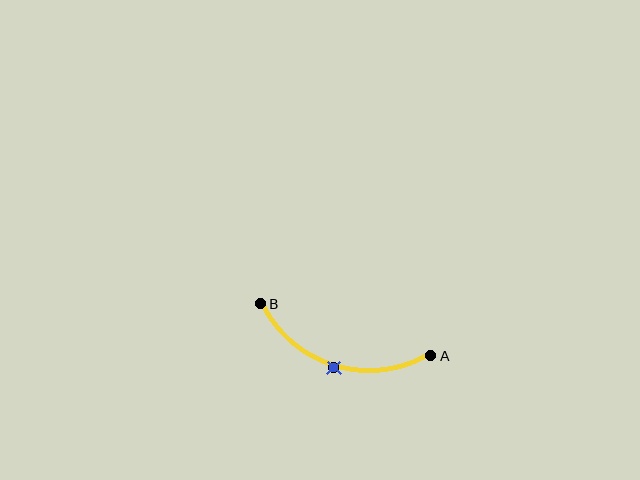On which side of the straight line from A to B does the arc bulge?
The arc bulges below the straight line connecting A and B.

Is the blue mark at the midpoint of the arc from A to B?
Yes. The blue mark lies on the arc at equal arc-length from both A and B — it is the arc midpoint.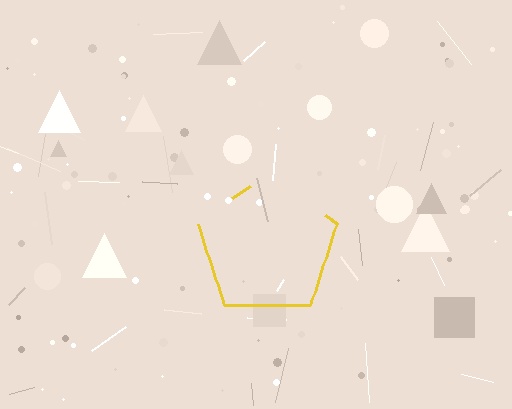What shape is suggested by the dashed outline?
The dashed outline suggests a pentagon.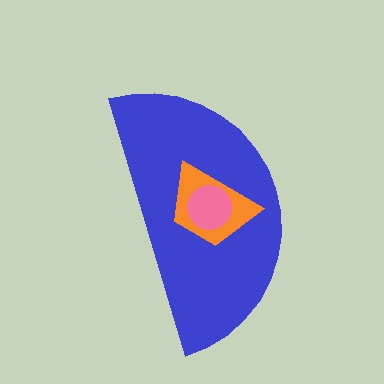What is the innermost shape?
The pink circle.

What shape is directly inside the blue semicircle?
The orange trapezoid.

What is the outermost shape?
The blue semicircle.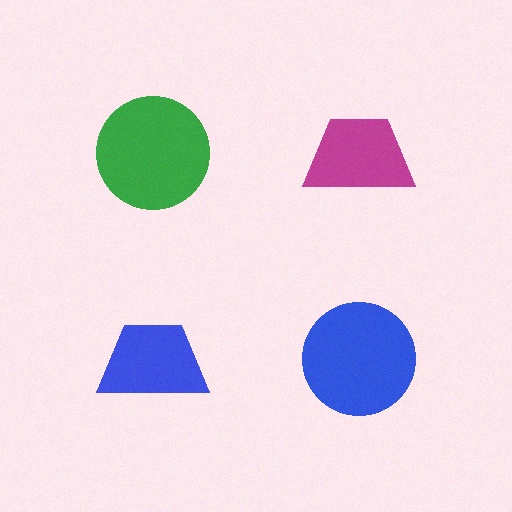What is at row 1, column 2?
A magenta trapezoid.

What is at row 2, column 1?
A blue trapezoid.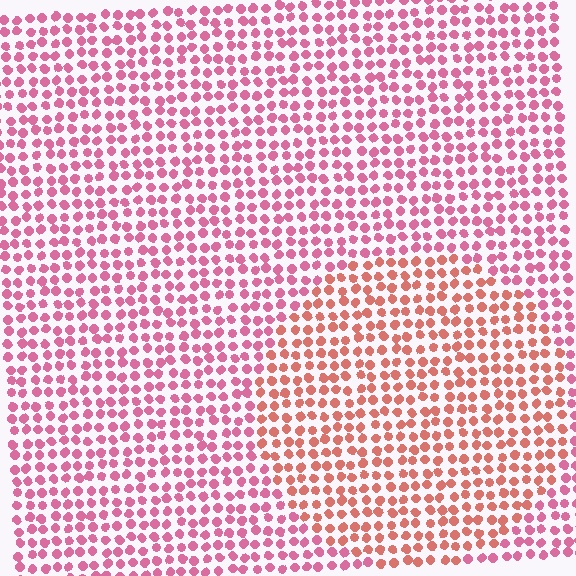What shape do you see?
I see a circle.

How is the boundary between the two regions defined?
The boundary is defined purely by a slight shift in hue (about 31 degrees). Spacing, size, and orientation are identical on both sides.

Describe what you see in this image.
The image is filled with small pink elements in a uniform arrangement. A circle-shaped region is visible where the elements are tinted to a slightly different hue, forming a subtle color boundary.